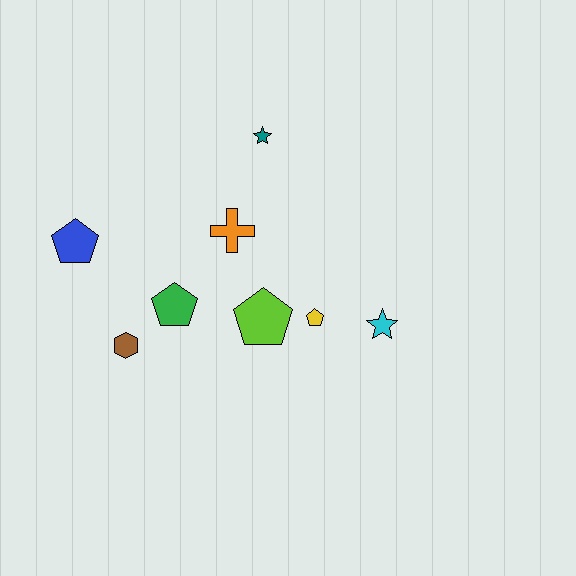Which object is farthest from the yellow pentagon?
The blue pentagon is farthest from the yellow pentagon.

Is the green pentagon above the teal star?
No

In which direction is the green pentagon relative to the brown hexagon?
The green pentagon is to the right of the brown hexagon.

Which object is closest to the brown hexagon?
The green pentagon is closest to the brown hexagon.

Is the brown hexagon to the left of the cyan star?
Yes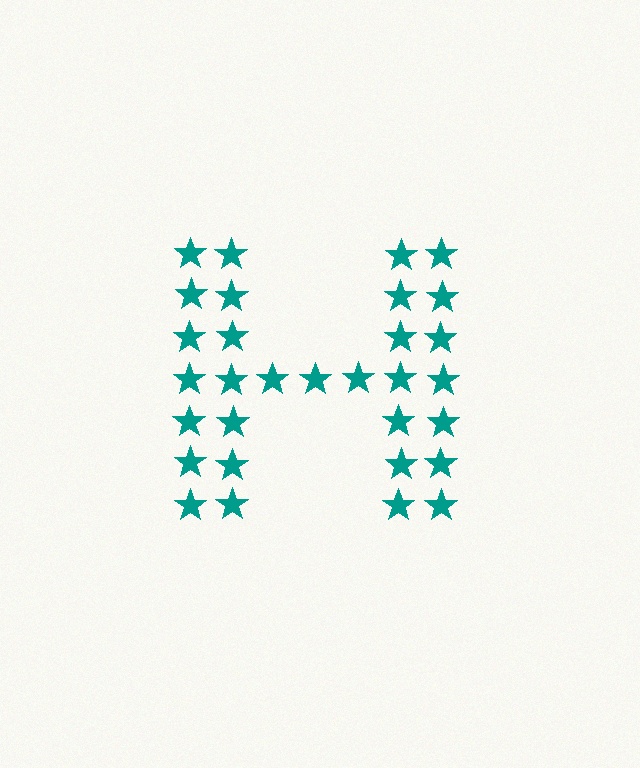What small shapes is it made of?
It is made of small stars.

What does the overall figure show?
The overall figure shows the letter H.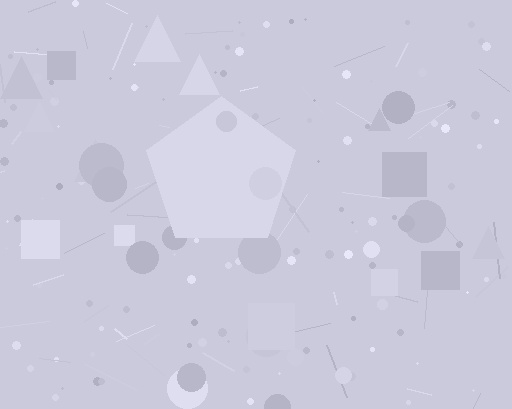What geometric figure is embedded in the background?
A pentagon is embedded in the background.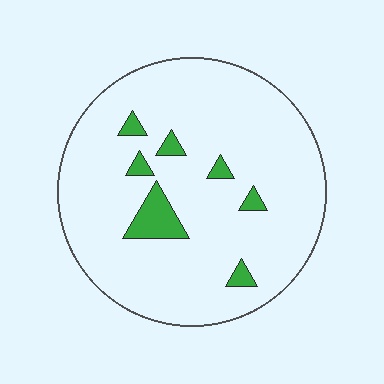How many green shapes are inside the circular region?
7.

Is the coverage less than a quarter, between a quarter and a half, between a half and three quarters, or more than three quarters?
Less than a quarter.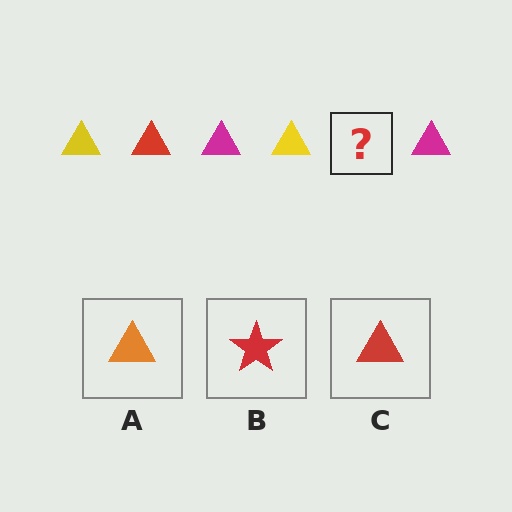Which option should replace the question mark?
Option C.